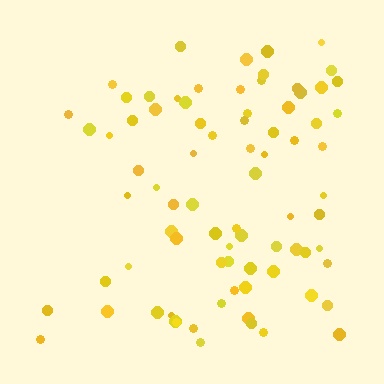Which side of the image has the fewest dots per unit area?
The left.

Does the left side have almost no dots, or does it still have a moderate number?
Still a moderate number, just noticeably fewer than the right.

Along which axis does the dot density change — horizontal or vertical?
Horizontal.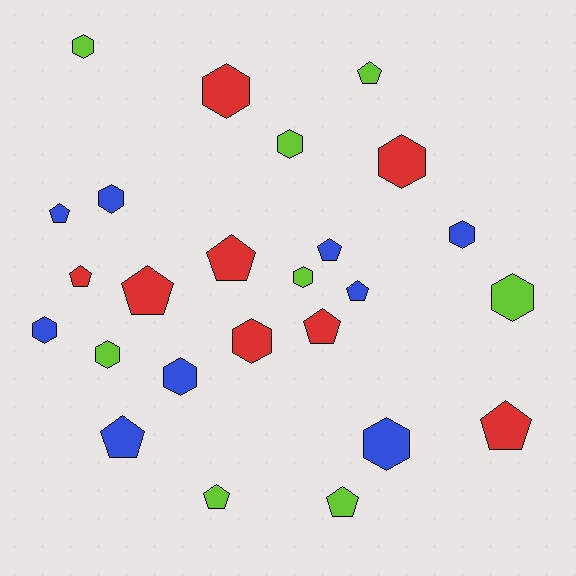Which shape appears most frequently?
Hexagon, with 13 objects.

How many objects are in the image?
There are 25 objects.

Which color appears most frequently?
Blue, with 9 objects.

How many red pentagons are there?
There are 5 red pentagons.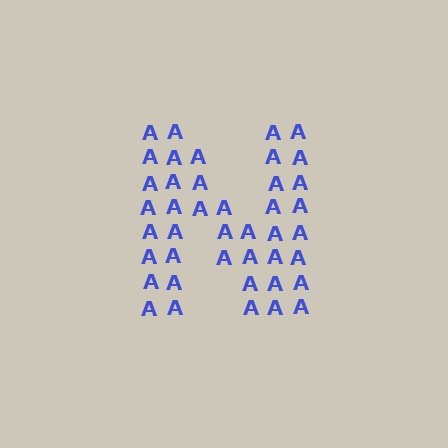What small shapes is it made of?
It is made of small letter A's.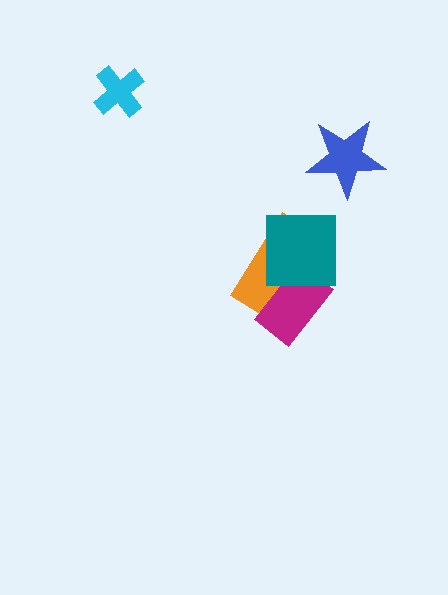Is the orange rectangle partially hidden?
Yes, it is partially covered by another shape.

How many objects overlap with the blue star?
0 objects overlap with the blue star.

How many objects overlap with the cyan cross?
0 objects overlap with the cyan cross.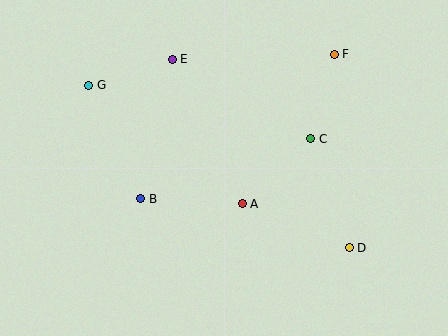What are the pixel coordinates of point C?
Point C is at (311, 139).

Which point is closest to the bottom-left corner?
Point B is closest to the bottom-left corner.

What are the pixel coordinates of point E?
Point E is at (172, 59).